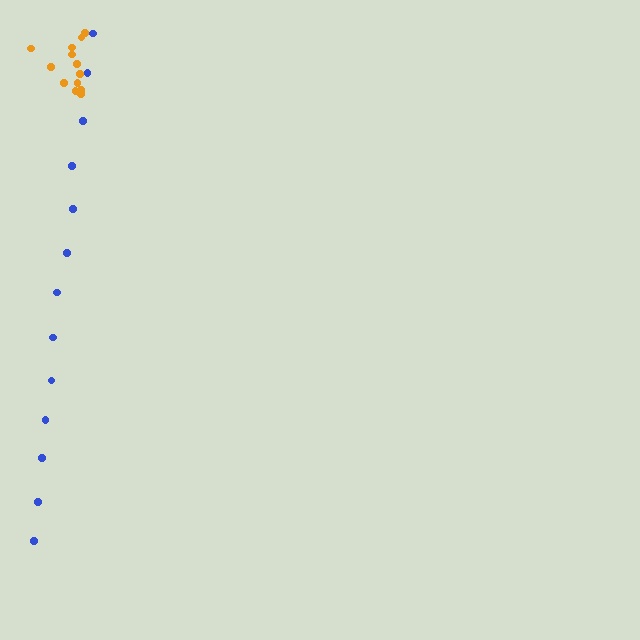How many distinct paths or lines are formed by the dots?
There are 2 distinct paths.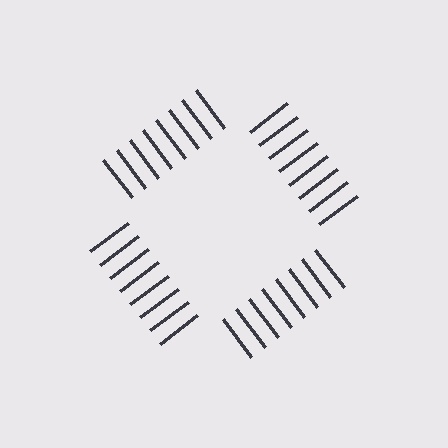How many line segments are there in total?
32 — 8 along each of the 4 edges.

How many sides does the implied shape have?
4 sides — the line-ends trace a square.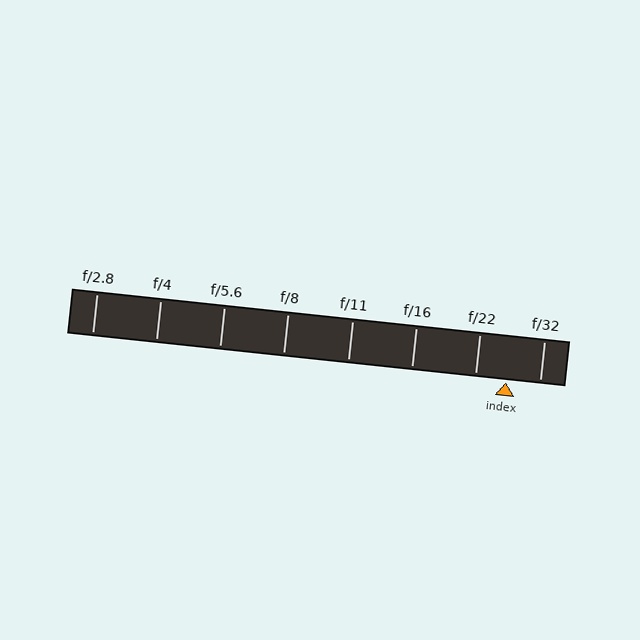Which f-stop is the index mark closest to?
The index mark is closest to f/22.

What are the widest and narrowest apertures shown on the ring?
The widest aperture shown is f/2.8 and the narrowest is f/32.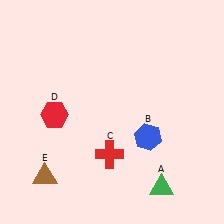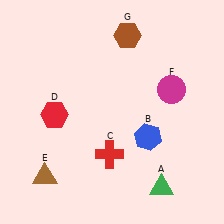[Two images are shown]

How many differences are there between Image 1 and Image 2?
There are 2 differences between the two images.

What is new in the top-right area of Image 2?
A magenta circle (F) was added in the top-right area of Image 2.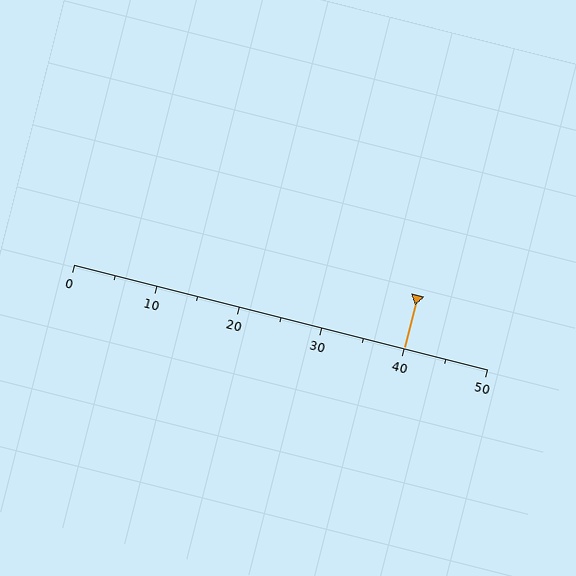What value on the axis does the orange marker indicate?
The marker indicates approximately 40.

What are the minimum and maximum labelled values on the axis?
The axis runs from 0 to 50.